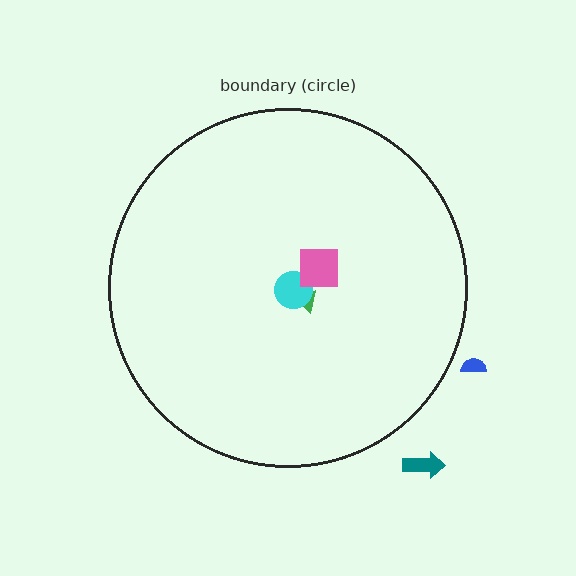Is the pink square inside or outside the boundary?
Inside.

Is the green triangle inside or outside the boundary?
Inside.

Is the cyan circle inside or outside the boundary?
Inside.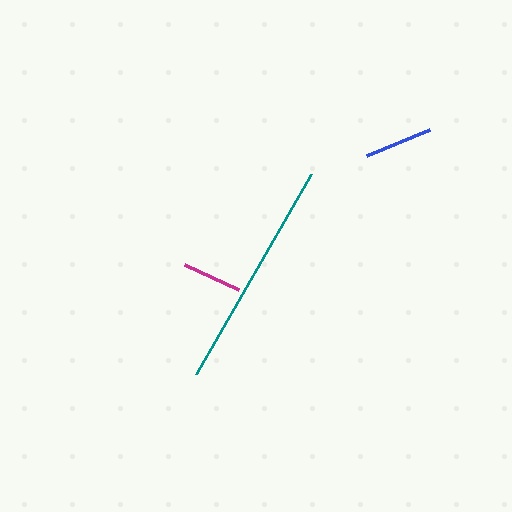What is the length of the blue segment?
The blue segment is approximately 68 pixels long.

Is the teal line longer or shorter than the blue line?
The teal line is longer than the blue line.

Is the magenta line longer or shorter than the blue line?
The blue line is longer than the magenta line.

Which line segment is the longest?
The teal line is the longest at approximately 230 pixels.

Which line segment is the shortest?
The magenta line is the shortest at approximately 60 pixels.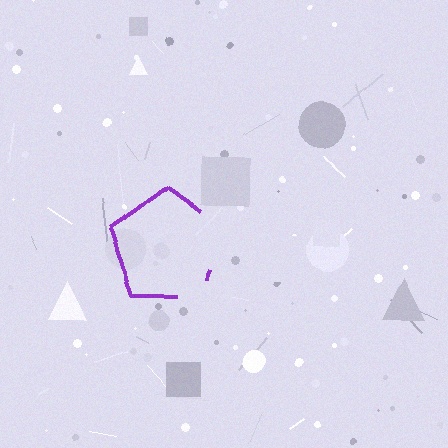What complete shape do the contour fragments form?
The contour fragments form a pentagon.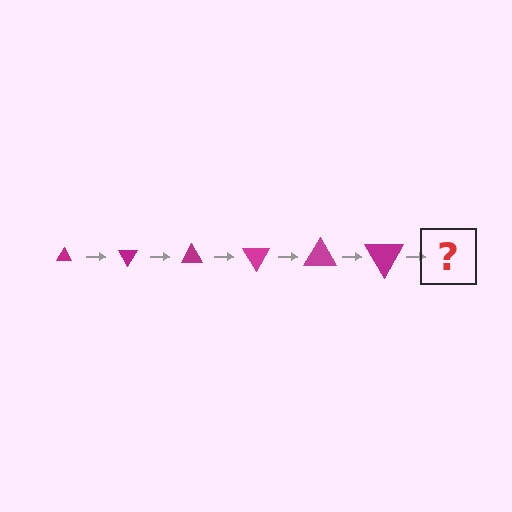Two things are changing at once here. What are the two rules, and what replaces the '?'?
The two rules are that the triangle grows larger each step and it rotates 60 degrees each step. The '?' should be a triangle, larger than the previous one and rotated 360 degrees from the start.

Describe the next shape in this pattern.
It should be a triangle, larger than the previous one and rotated 360 degrees from the start.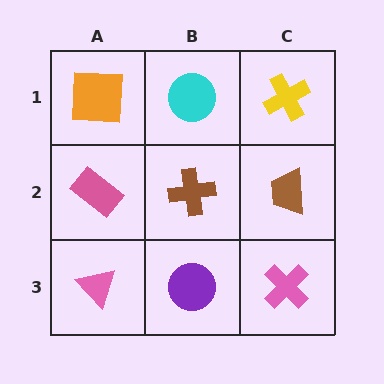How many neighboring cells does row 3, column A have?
2.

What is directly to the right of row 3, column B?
A pink cross.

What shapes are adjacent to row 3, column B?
A brown cross (row 2, column B), a pink triangle (row 3, column A), a pink cross (row 3, column C).